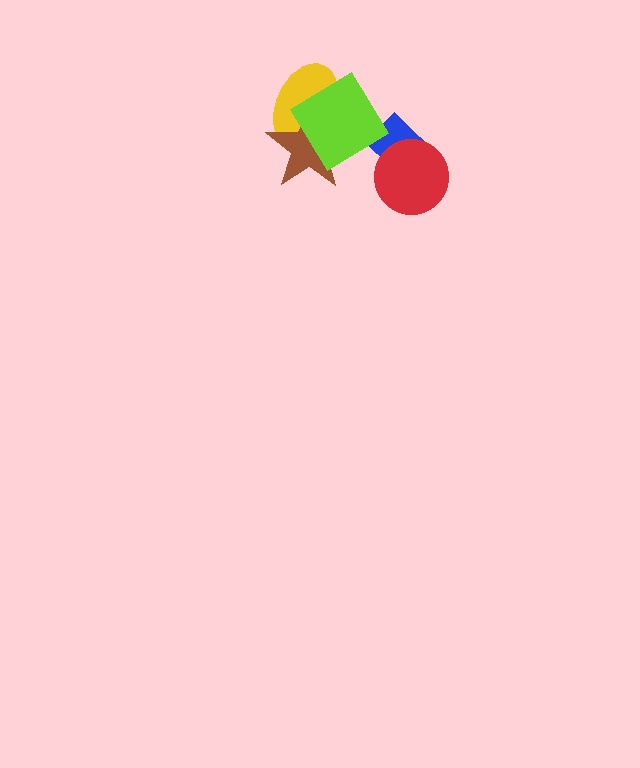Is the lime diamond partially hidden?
No, no other shape covers it.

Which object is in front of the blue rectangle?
The red circle is in front of the blue rectangle.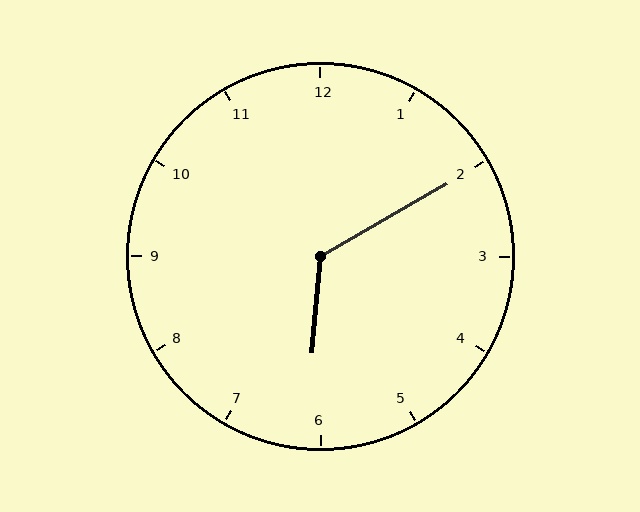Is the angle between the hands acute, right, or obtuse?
It is obtuse.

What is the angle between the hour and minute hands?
Approximately 125 degrees.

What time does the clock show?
6:10.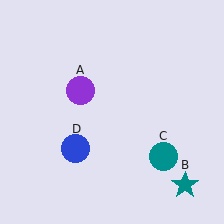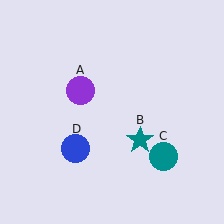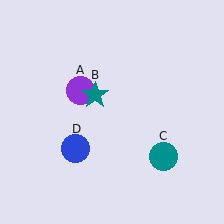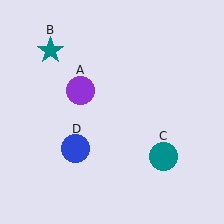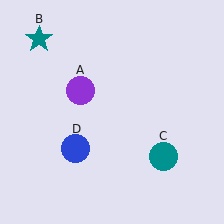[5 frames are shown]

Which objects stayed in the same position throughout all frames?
Purple circle (object A) and teal circle (object C) and blue circle (object D) remained stationary.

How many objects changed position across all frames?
1 object changed position: teal star (object B).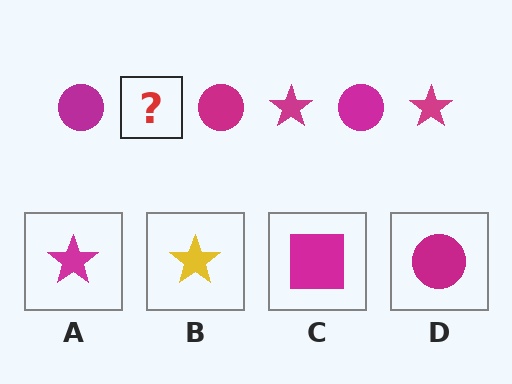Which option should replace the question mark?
Option A.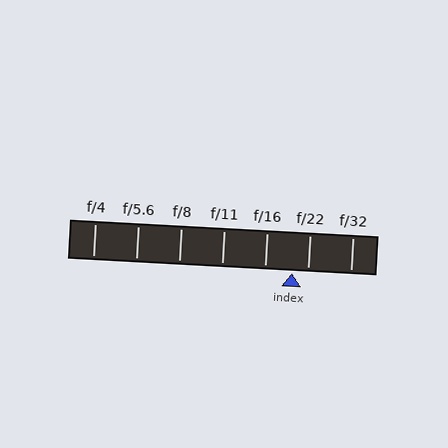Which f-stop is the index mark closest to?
The index mark is closest to f/22.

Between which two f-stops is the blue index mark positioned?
The index mark is between f/16 and f/22.